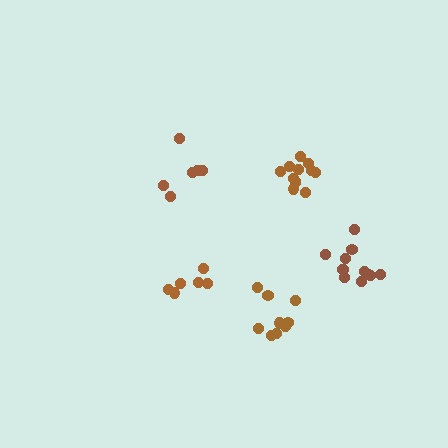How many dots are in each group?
Group 1: 9 dots, Group 2: 12 dots, Group 3: 6 dots, Group 4: 6 dots, Group 5: 12 dots (45 total).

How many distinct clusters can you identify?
There are 5 distinct clusters.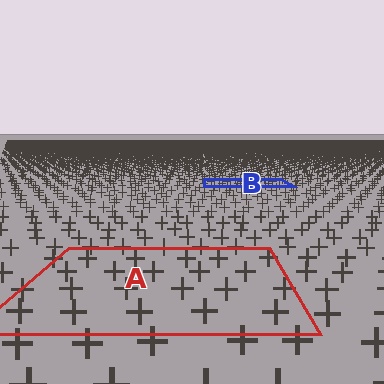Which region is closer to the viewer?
Region A is closer. The texture elements there are larger and more spread out.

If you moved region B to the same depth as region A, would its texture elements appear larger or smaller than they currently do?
They would appear larger. At a closer depth, the same texture elements are projected at a bigger on-screen size.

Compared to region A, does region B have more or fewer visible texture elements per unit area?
Region B has more texture elements per unit area — they are packed more densely because it is farther away.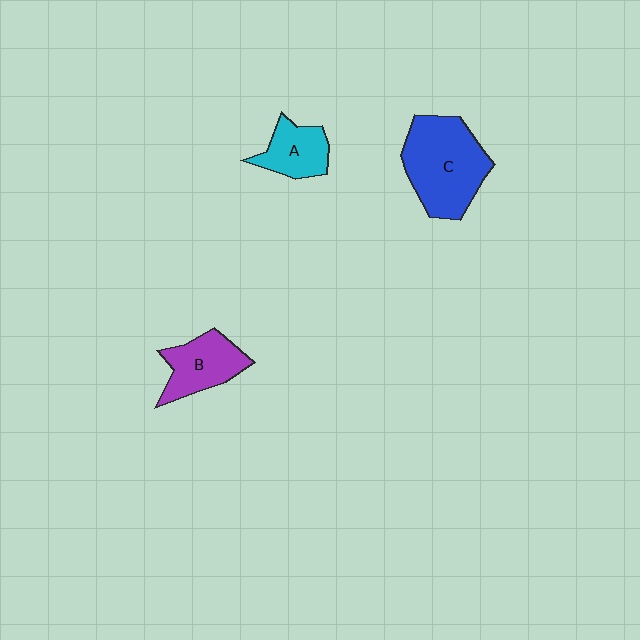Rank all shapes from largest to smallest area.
From largest to smallest: C (blue), B (purple), A (cyan).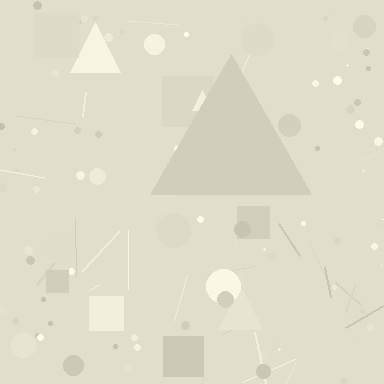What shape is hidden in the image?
A triangle is hidden in the image.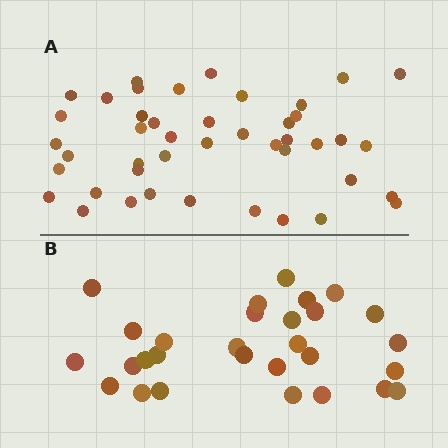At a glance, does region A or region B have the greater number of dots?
Region A (the top region) has more dots.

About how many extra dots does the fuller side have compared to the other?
Region A has approximately 15 more dots than region B.